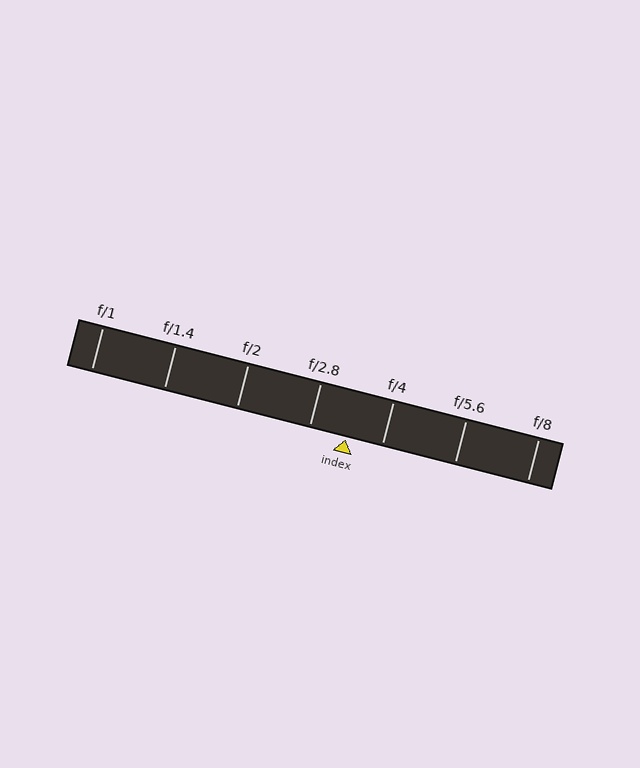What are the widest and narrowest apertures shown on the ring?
The widest aperture shown is f/1 and the narrowest is f/8.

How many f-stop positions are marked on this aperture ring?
There are 7 f-stop positions marked.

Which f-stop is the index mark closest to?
The index mark is closest to f/4.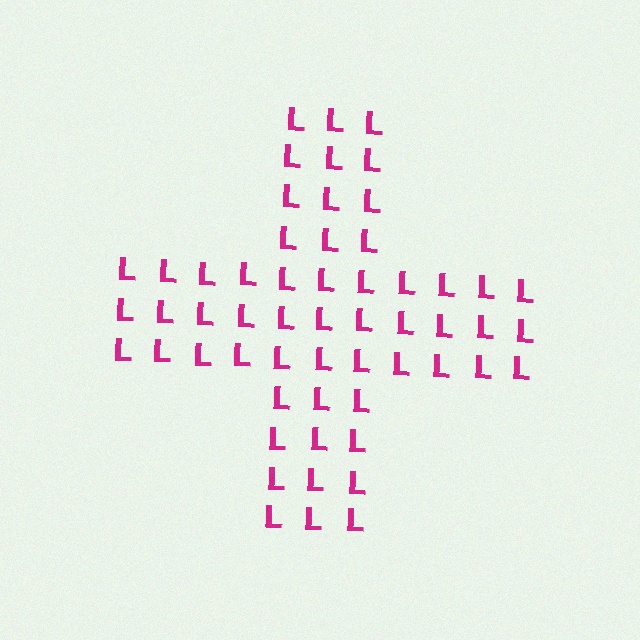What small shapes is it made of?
It is made of small letter L's.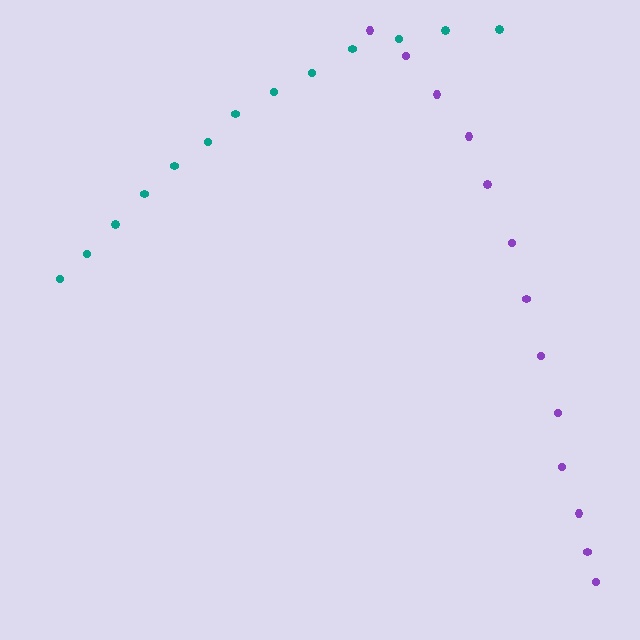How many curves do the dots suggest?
There are 2 distinct paths.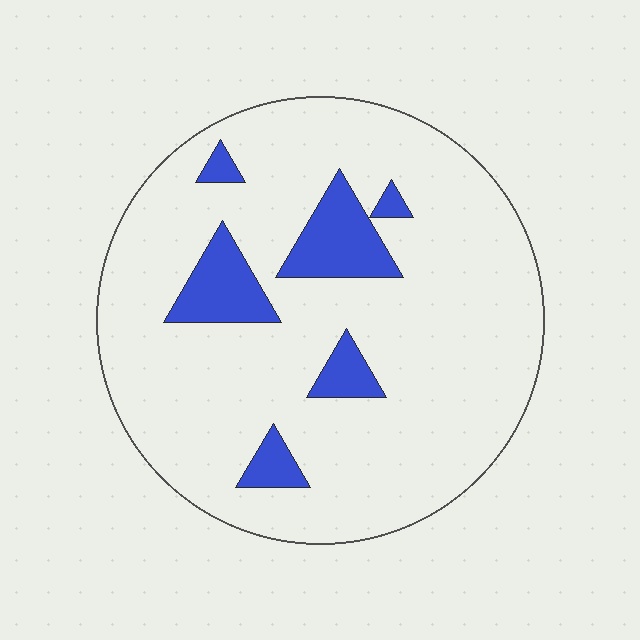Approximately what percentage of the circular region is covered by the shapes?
Approximately 15%.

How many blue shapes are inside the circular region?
6.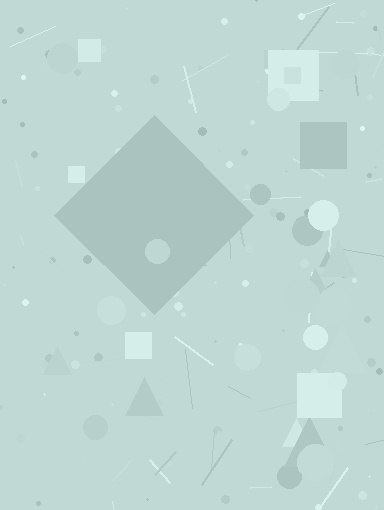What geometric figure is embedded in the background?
A diamond is embedded in the background.